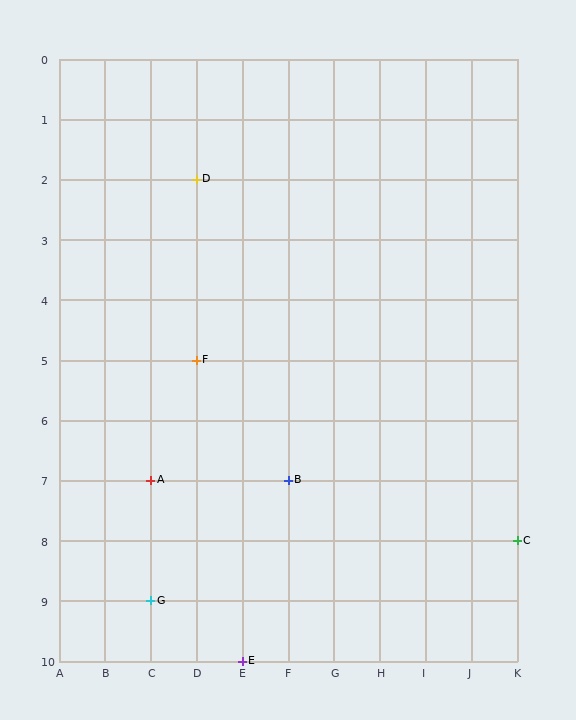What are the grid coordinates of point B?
Point B is at grid coordinates (F, 7).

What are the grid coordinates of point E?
Point E is at grid coordinates (E, 10).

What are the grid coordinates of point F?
Point F is at grid coordinates (D, 5).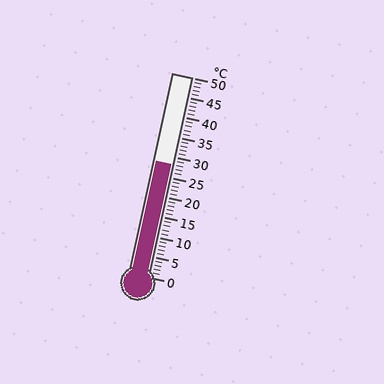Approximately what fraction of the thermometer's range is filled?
The thermometer is filled to approximately 55% of its range.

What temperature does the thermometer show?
The thermometer shows approximately 28°C.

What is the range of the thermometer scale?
The thermometer scale ranges from 0°C to 50°C.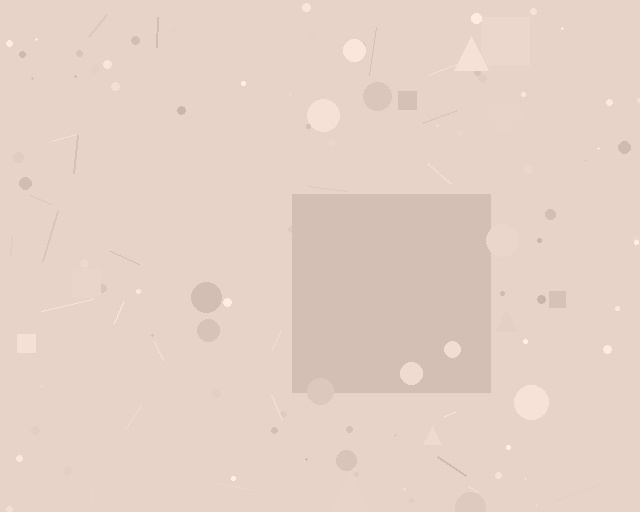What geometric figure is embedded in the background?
A square is embedded in the background.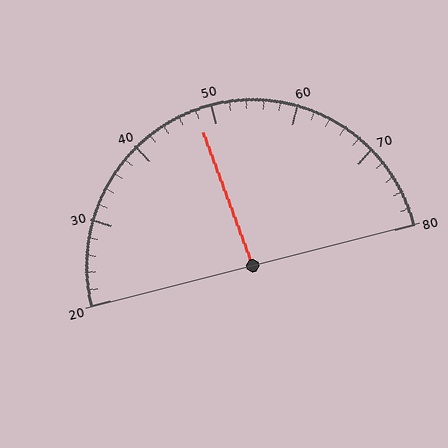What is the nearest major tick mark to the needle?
The nearest major tick mark is 50.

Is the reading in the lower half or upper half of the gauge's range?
The reading is in the lower half of the range (20 to 80).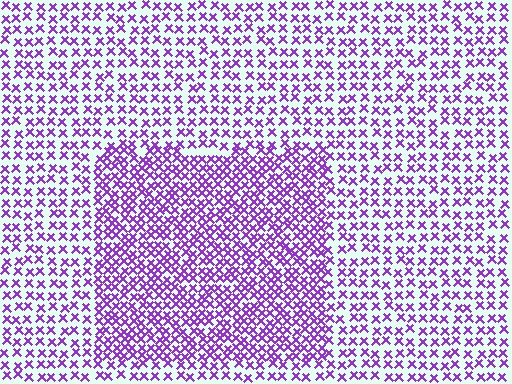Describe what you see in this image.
The image contains small purple elements arranged at two different densities. A rectangle-shaped region is visible where the elements are more densely packed than the surrounding area.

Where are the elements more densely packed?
The elements are more densely packed inside the rectangle boundary.